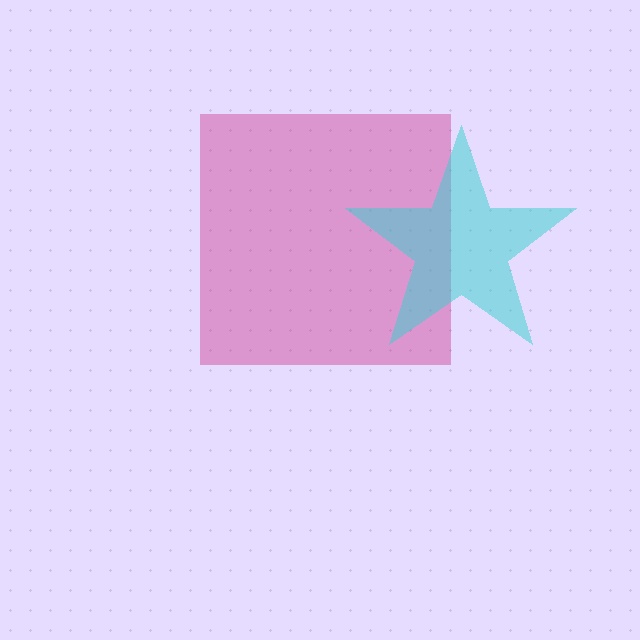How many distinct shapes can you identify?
There are 2 distinct shapes: a magenta square, a cyan star.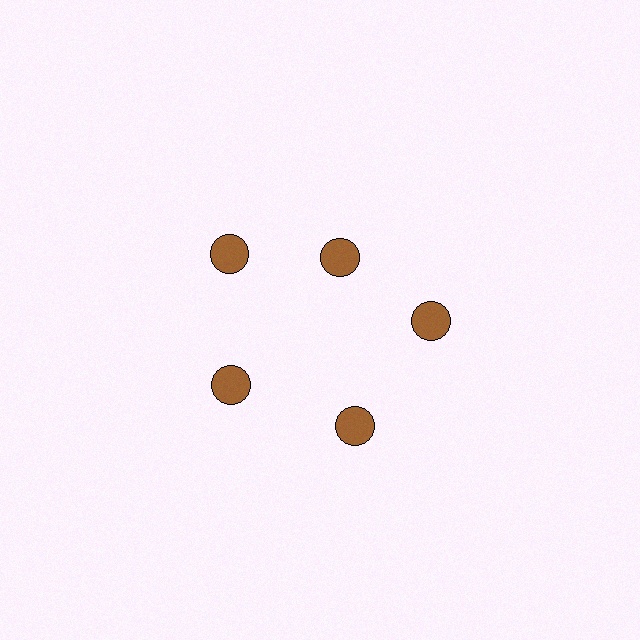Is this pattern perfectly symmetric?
No. The 5 brown circles are arranged in a ring, but one element near the 1 o'clock position is pulled inward toward the center, breaking the 5-fold rotational symmetry.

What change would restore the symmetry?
The symmetry would be restored by moving it outward, back onto the ring so that all 5 circles sit at equal angles and equal distance from the center.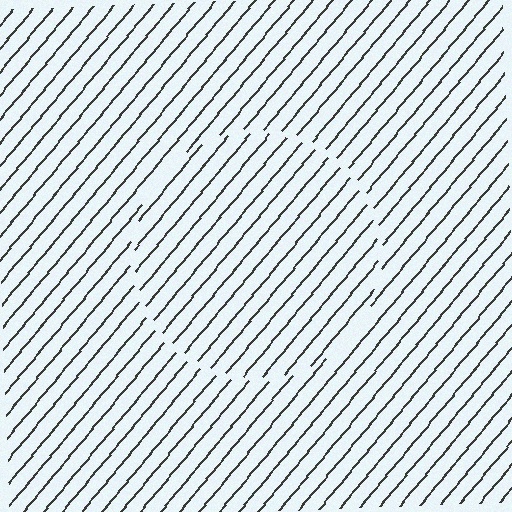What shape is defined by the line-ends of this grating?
An illusory circle. The interior of the shape contains the same grating, shifted by half a period — the contour is defined by the phase discontinuity where line-ends from the inner and outer gratings abut.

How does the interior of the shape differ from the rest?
The interior of the shape contains the same grating, shifted by half a period — the contour is defined by the phase discontinuity where line-ends from the inner and outer gratings abut.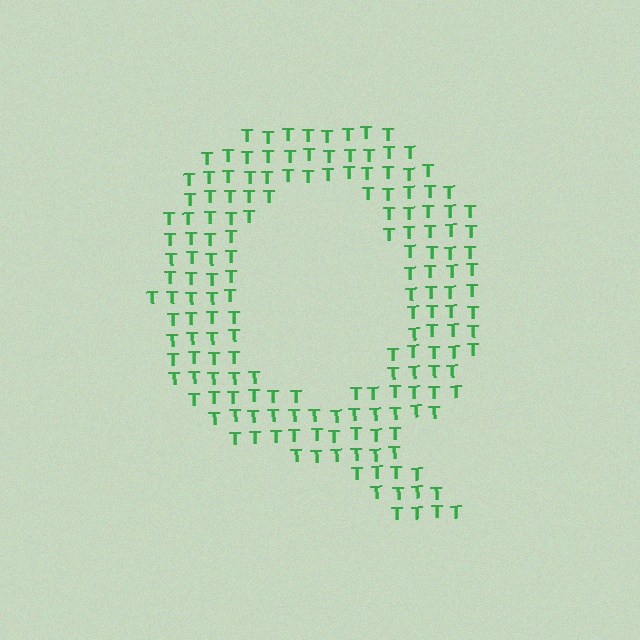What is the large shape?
The large shape is the letter Q.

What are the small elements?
The small elements are letter T's.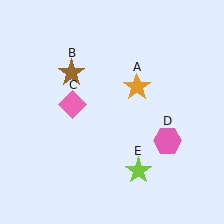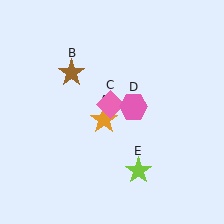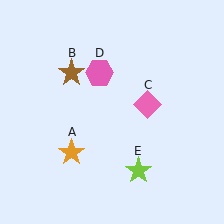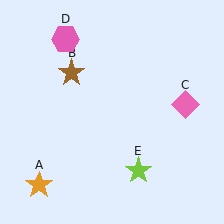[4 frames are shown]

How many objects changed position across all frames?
3 objects changed position: orange star (object A), pink diamond (object C), pink hexagon (object D).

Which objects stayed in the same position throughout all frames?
Brown star (object B) and lime star (object E) remained stationary.